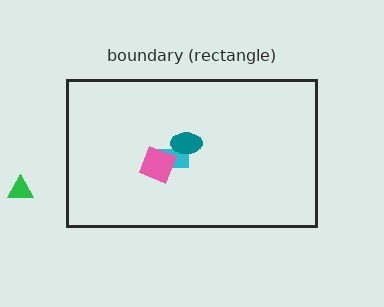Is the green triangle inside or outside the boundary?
Outside.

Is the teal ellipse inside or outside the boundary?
Inside.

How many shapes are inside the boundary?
3 inside, 1 outside.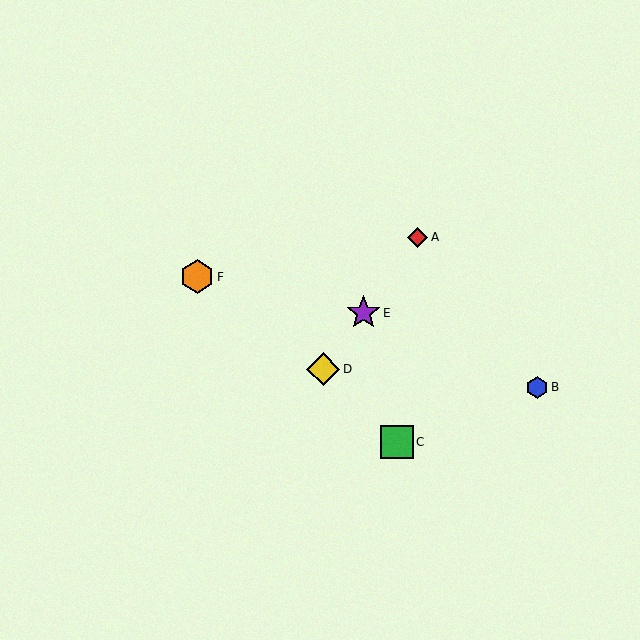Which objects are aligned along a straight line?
Objects A, D, E are aligned along a straight line.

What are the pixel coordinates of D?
Object D is at (323, 369).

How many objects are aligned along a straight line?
3 objects (A, D, E) are aligned along a straight line.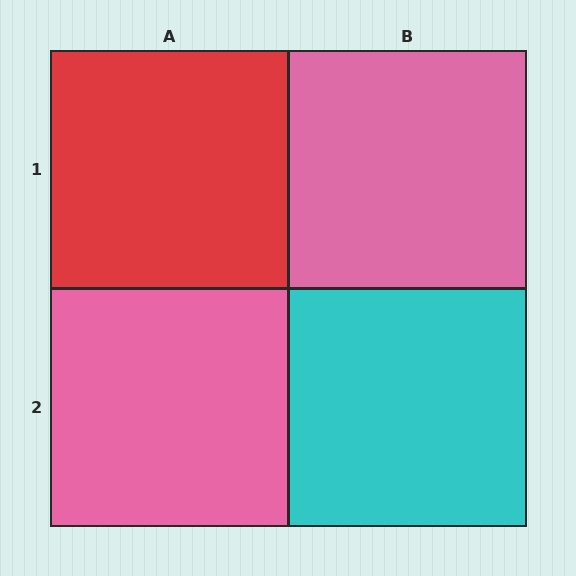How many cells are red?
1 cell is red.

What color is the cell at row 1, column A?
Red.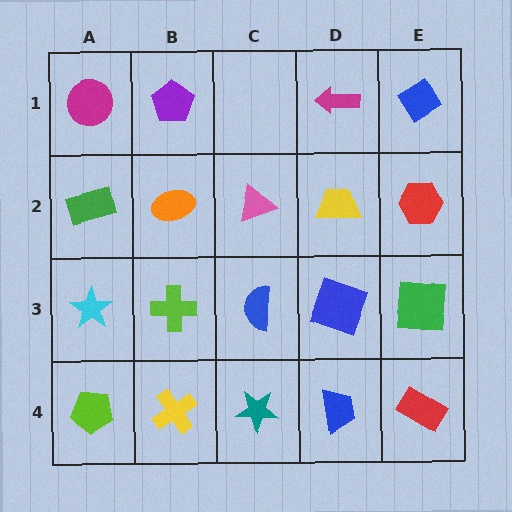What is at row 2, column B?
An orange ellipse.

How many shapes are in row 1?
4 shapes.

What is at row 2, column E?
A red hexagon.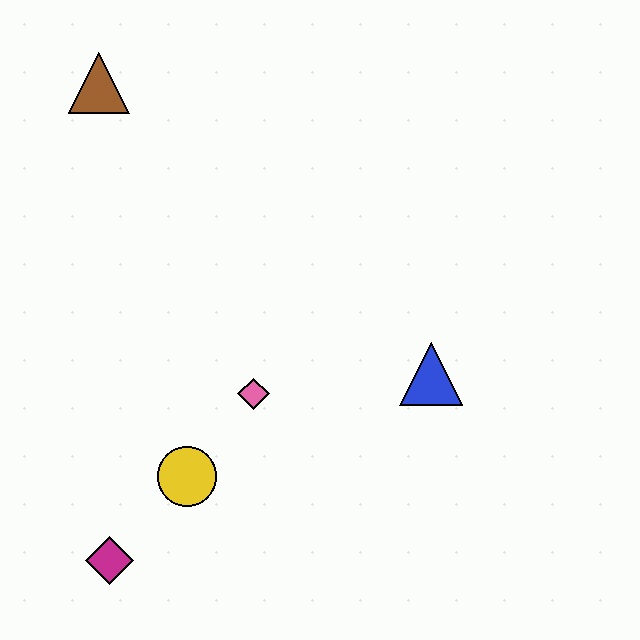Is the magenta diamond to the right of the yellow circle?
No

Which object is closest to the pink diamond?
The yellow circle is closest to the pink diamond.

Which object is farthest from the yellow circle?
The brown triangle is farthest from the yellow circle.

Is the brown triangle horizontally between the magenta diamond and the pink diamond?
No